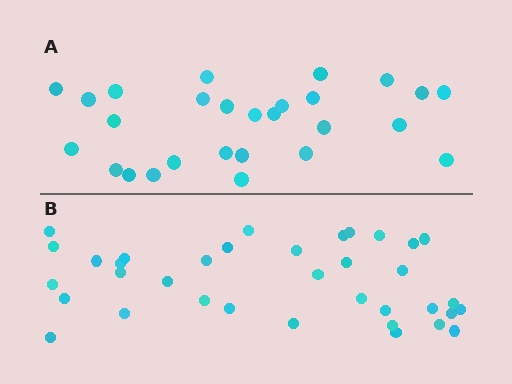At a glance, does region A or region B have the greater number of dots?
Region B (the bottom region) has more dots.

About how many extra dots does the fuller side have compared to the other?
Region B has roughly 8 or so more dots than region A.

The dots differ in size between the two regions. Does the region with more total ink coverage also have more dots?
No. Region A has more total ink coverage because its dots are larger, but region B actually contains more individual dots. Total area can be misleading — the number of items is what matters here.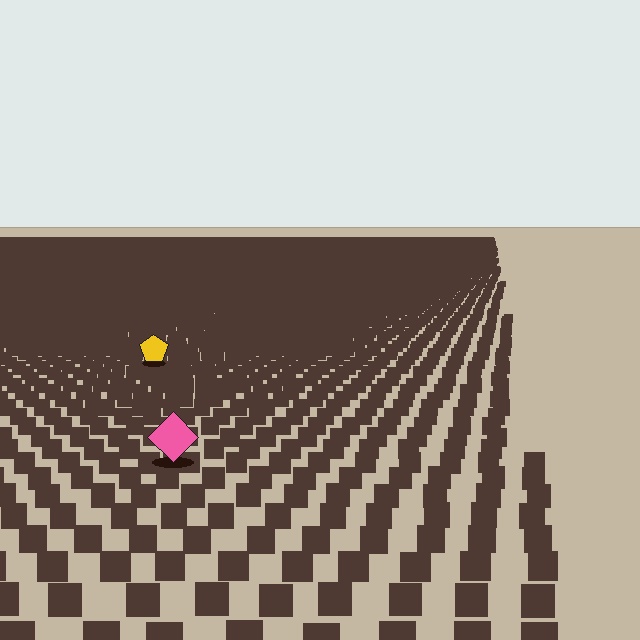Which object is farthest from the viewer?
The yellow pentagon is farthest from the viewer. It appears smaller and the ground texture around it is denser.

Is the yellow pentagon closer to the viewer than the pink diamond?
No. The pink diamond is closer — you can tell from the texture gradient: the ground texture is coarser near it.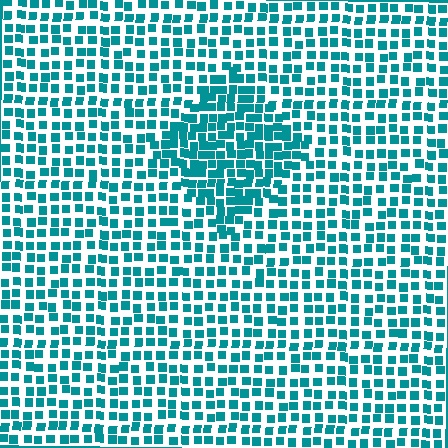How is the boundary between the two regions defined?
The boundary is defined by a change in element density (approximately 1.7x ratio). All elements are the same color, size, and shape.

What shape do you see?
I see a diamond.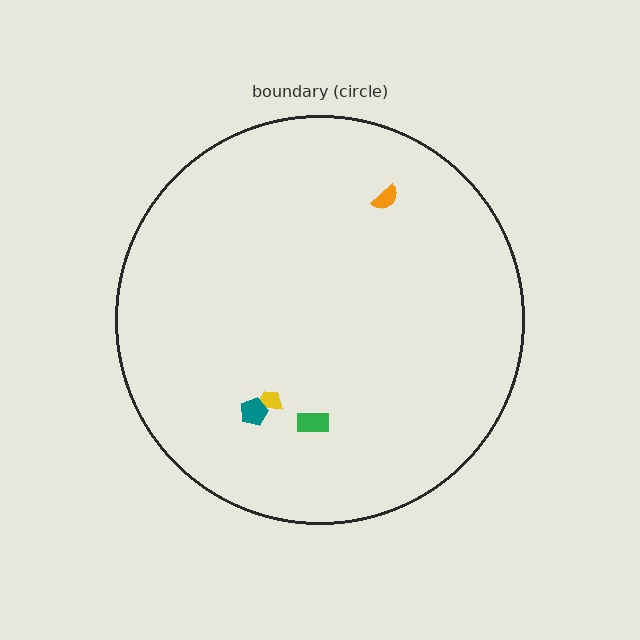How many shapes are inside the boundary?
4 inside, 0 outside.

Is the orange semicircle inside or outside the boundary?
Inside.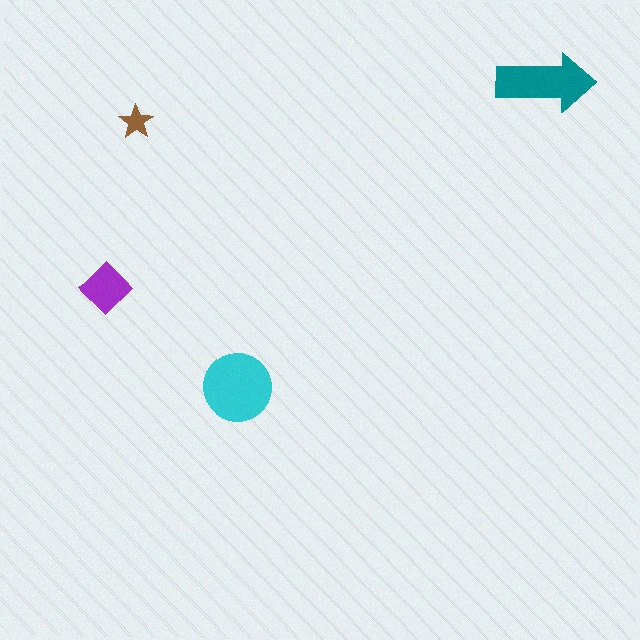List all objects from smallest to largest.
The brown star, the purple diamond, the teal arrow, the cyan circle.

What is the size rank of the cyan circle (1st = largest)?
1st.